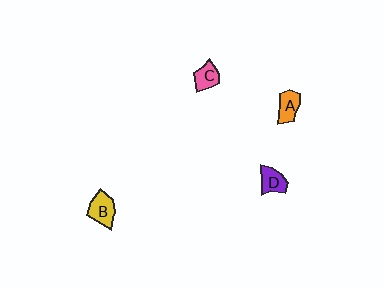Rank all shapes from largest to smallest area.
From largest to smallest: B (yellow), A (orange), D (purple), C (pink).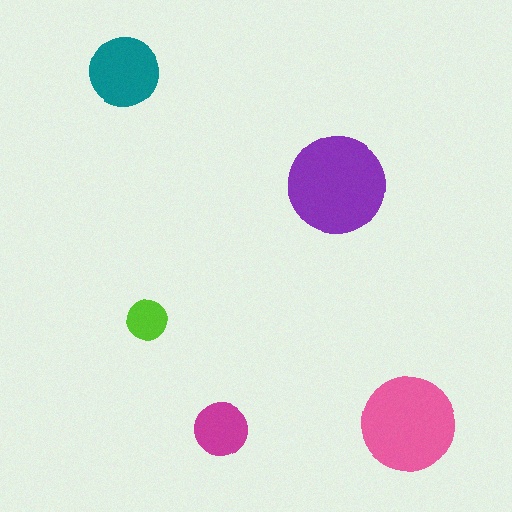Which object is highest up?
The teal circle is topmost.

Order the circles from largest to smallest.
the purple one, the pink one, the teal one, the magenta one, the lime one.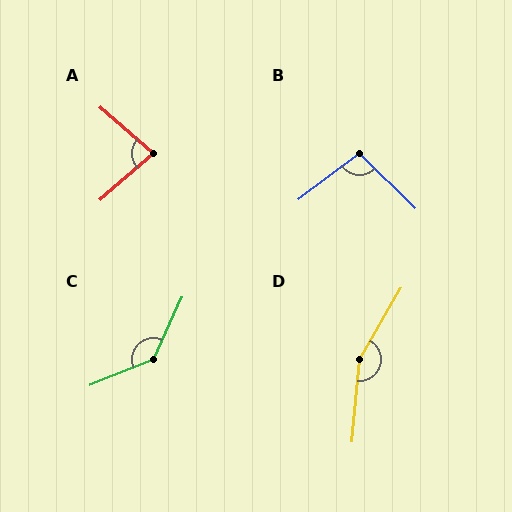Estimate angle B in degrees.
Approximately 99 degrees.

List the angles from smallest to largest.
A (82°), B (99°), C (136°), D (155°).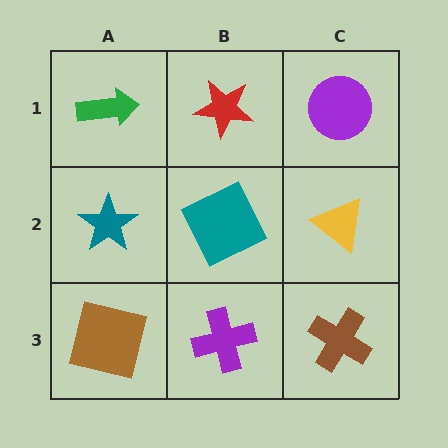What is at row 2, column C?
A yellow triangle.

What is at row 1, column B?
A red star.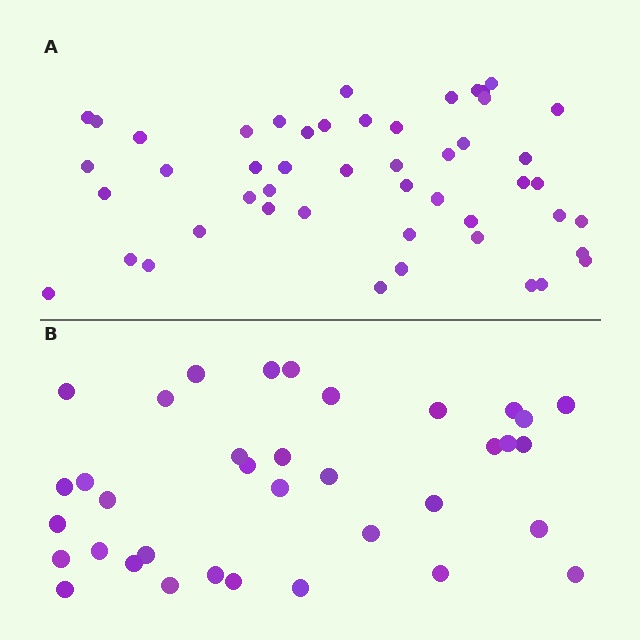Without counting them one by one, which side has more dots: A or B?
Region A (the top region) has more dots.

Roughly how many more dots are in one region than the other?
Region A has approximately 15 more dots than region B.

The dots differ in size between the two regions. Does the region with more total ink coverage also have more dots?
No. Region B has more total ink coverage because its dots are larger, but region A actually contains more individual dots. Total area can be misleading — the number of items is what matters here.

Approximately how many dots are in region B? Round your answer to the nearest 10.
About 40 dots. (The exact count is 36, which rounds to 40.)